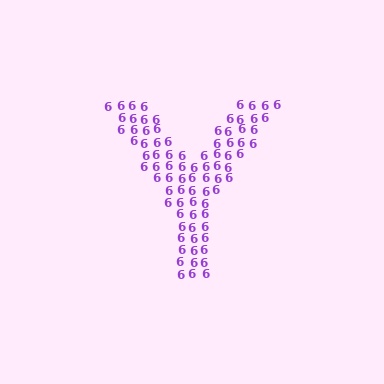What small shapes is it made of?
It is made of small digit 6's.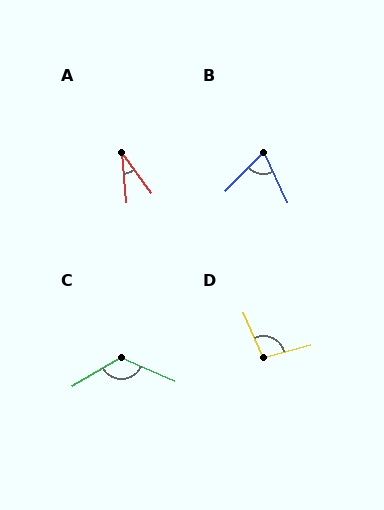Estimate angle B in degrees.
Approximately 70 degrees.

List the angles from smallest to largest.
A (31°), B (70°), D (98°), C (126°).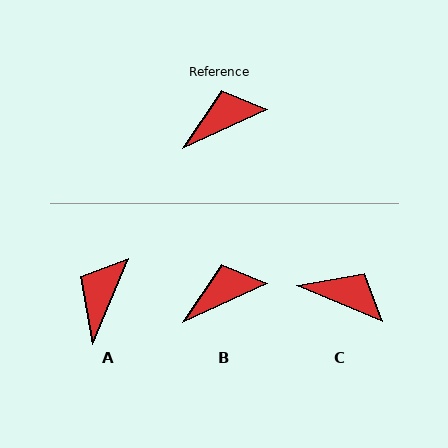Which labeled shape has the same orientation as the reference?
B.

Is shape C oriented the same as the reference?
No, it is off by about 47 degrees.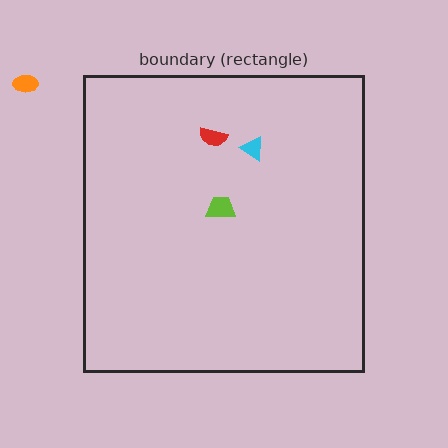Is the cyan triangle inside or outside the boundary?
Inside.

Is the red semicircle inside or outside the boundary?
Inside.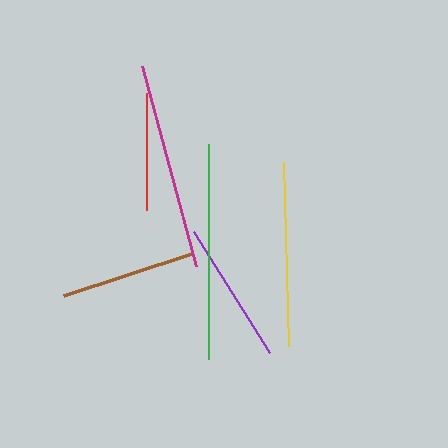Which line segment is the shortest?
The red line is the shortest at approximately 117 pixels.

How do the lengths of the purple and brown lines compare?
The purple and brown lines are approximately the same length.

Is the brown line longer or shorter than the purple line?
The purple line is longer than the brown line.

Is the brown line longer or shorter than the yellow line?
The yellow line is longer than the brown line.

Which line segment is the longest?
The green line is the longest at approximately 215 pixels.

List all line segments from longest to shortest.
From longest to shortest: green, magenta, yellow, purple, brown, red.